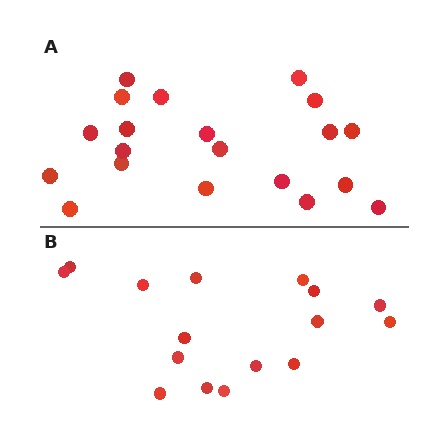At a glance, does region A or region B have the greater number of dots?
Region A (the top region) has more dots.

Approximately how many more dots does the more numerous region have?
Region A has about 4 more dots than region B.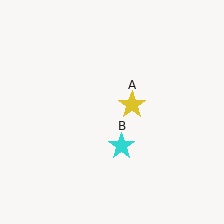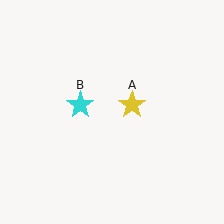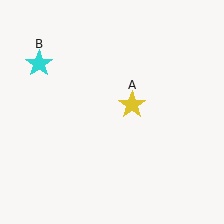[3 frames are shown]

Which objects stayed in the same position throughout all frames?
Yellow star (object A) remained stationary.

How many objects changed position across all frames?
1 object changed position: cyan star (object B).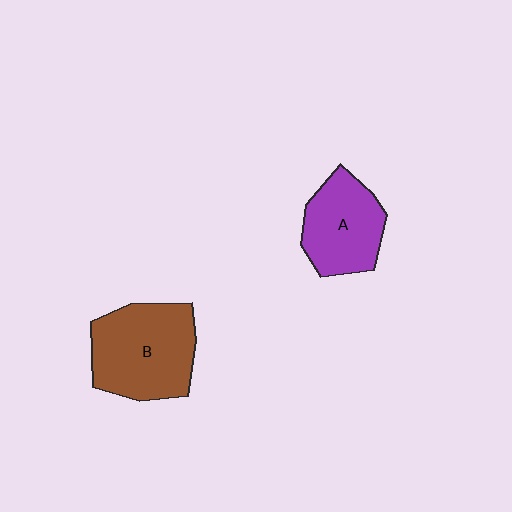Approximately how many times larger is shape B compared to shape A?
Approximately 1.4 times.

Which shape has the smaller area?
Shape A (purple).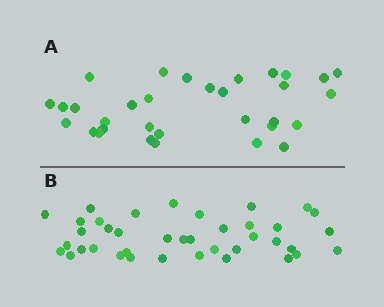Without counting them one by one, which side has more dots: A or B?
Region B (the bottom region) has more dots.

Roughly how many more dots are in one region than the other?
Region B has roughly 8 or so more dots than region A.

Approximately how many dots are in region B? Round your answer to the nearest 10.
About 40 dots. (The exact count is 39, which rounds to 40.)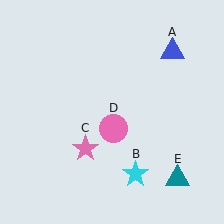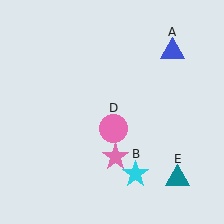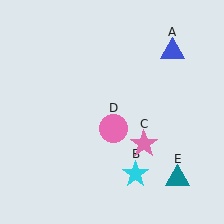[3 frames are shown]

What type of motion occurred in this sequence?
The pink star (object C) rotated counterclockwise around the center of the scene.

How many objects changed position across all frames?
1 object changed position: pink star (object C).